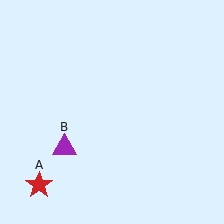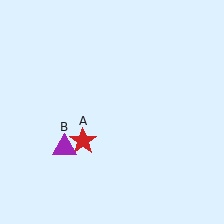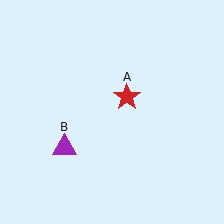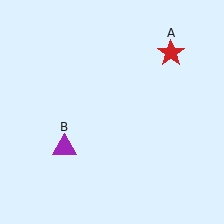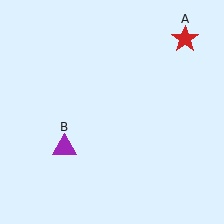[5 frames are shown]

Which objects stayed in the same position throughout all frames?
Purple triangle (object B) remained stationary.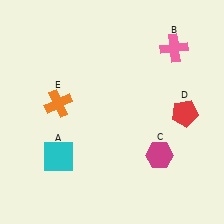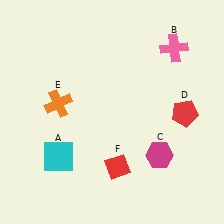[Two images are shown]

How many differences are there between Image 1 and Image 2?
There is 1 difference between the two images.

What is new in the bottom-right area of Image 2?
A red diamond (F) was added in the bottom-right area of Image 2.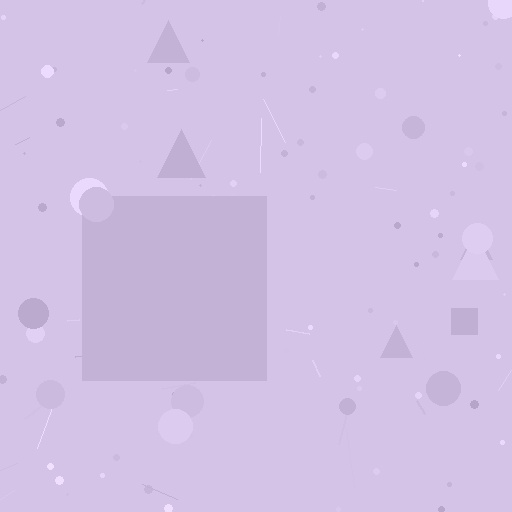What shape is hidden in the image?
A square is hidden in the image.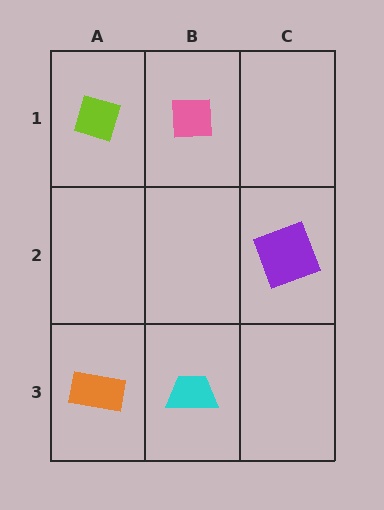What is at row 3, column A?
An orange rectangle.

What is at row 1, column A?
A lime diamond.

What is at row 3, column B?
A cyan trapezoid.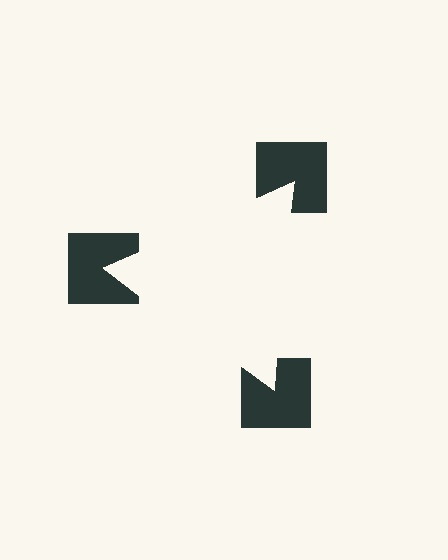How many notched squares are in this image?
There are 3 — one at each vertex of the illusory triangle.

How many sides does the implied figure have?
3 sides.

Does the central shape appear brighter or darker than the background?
It typically appears slightly brighter than the background, even though no actual brightness change is drawn.